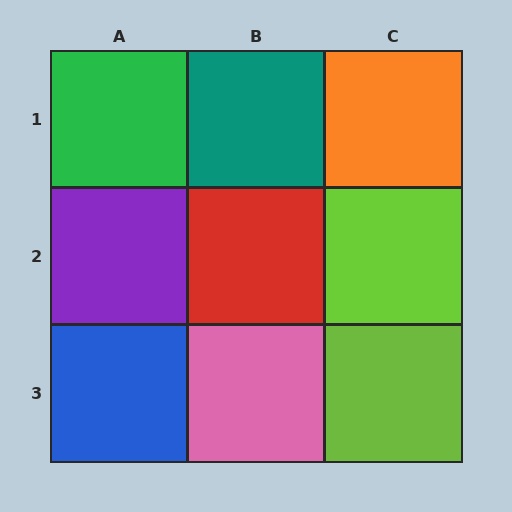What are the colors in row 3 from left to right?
Blue, pink, lime.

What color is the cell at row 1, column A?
Green.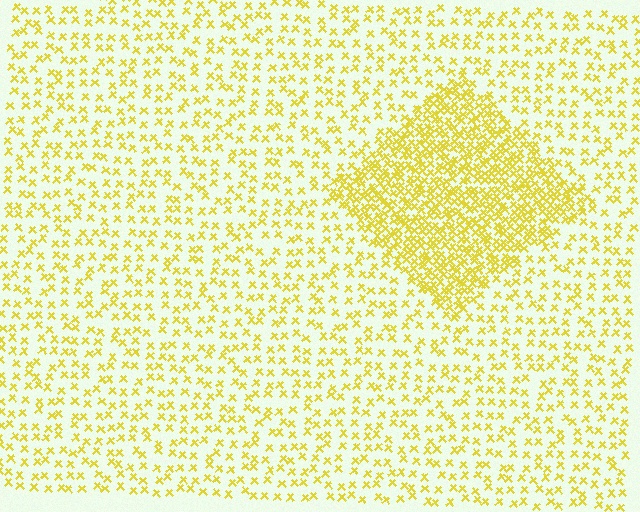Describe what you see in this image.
The image contains small yellow elements arranged at two different densities. A diamond-shaped region is visible where the elements are more densely packed than the surrounding area.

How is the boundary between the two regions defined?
The boundary is defined by a change in element density (approximately 2.7x ratio). All elements are the same color, size, and shape.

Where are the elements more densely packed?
The elements are more densely packed inside the diamond boundary.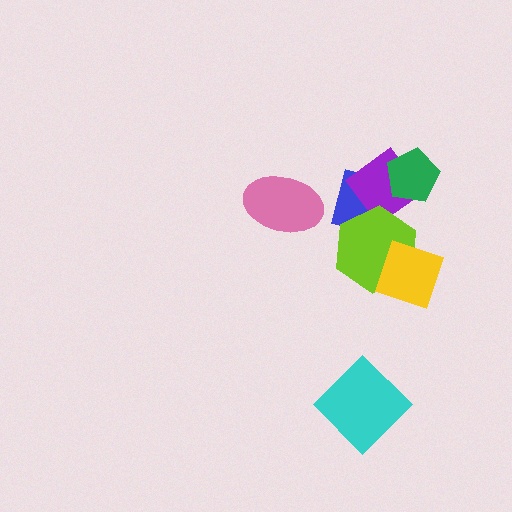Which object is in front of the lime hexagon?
The yellow diamond is in front of the lime hexagon.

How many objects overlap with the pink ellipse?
0 objects overlap with the pink ellipse.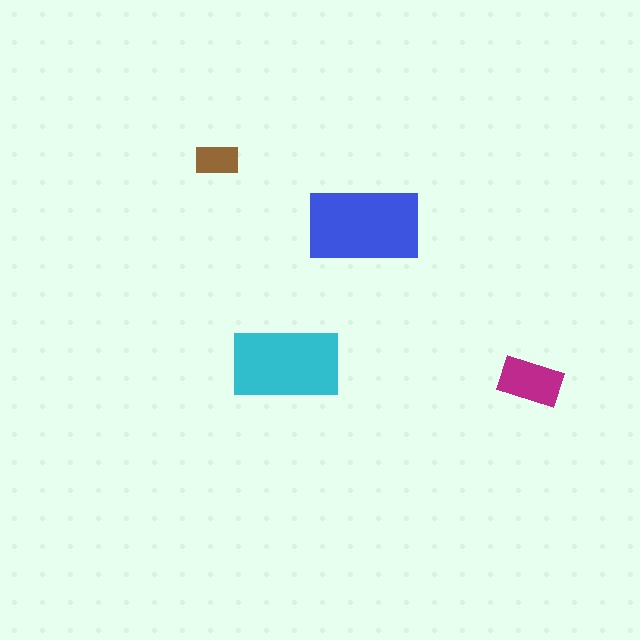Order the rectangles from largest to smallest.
the blue one, the cyan one, the magenta one, the brown one.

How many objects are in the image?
There are 4 objects in the image.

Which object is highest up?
The brown rectangle is topmost.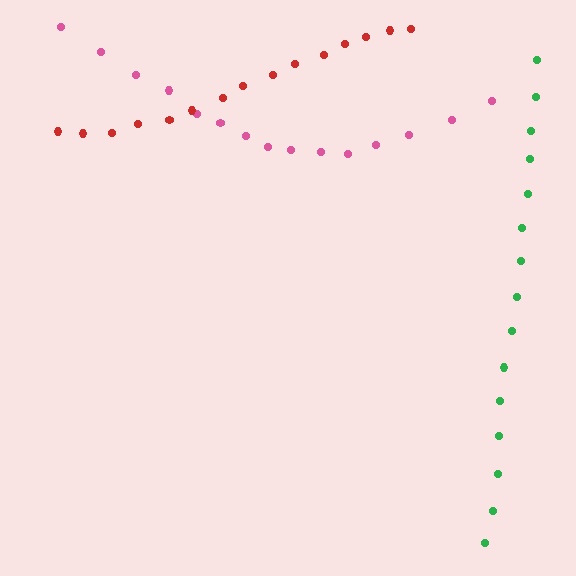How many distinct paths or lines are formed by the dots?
There are 3 distinct paths.